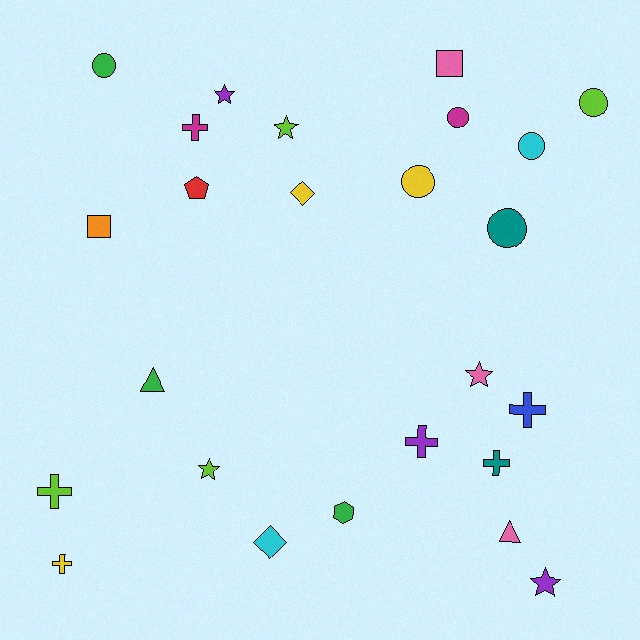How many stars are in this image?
There are 5 stars.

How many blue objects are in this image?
There is 1 blue object.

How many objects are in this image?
There are 25 objects.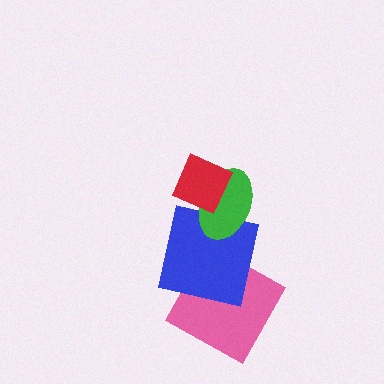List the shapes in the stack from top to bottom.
From top to bottom: the red diamond, the green ellipse, the blue square, the pink square.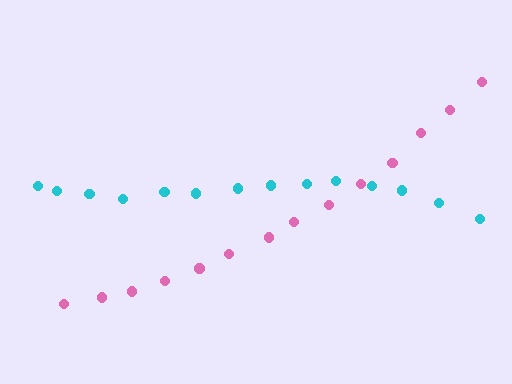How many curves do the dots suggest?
There are 2 distinct paths.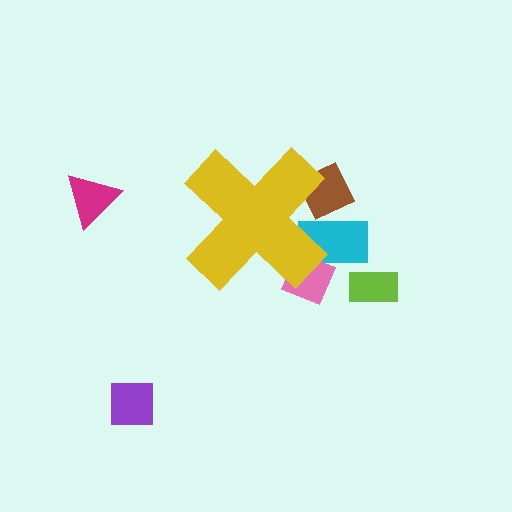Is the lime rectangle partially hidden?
No, the lime rectangle is fully visible.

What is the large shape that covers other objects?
A yellow cross.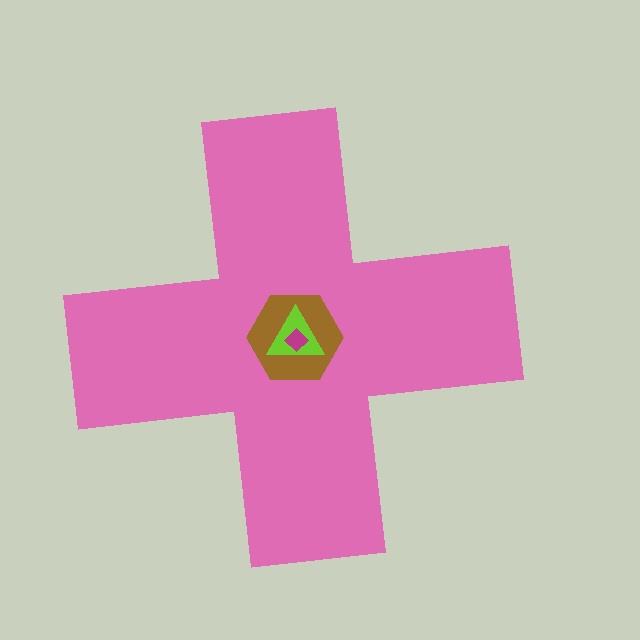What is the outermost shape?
The pink cross.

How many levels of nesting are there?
4.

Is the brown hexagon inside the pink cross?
Yes.